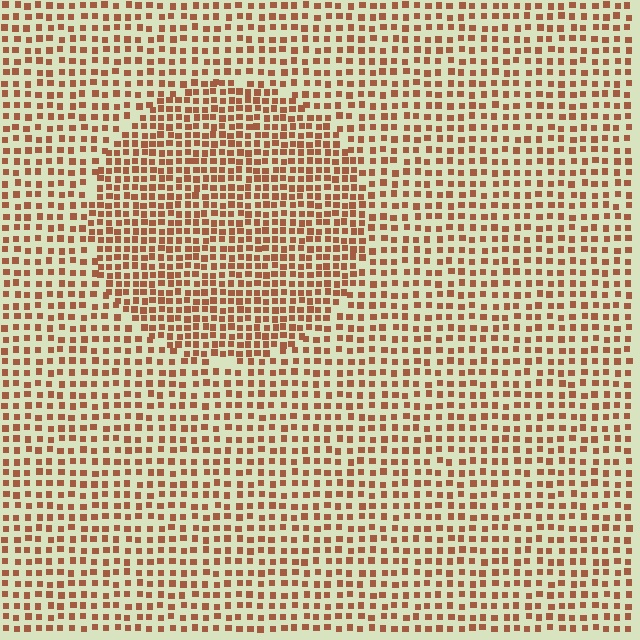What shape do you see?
I see a circle.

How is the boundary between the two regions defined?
The boundary is defined by a change in element density (approximately 1.6x ratio). All elements are the same color, size, and shape.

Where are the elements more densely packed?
The elements are more densely packed inside the circle boundary.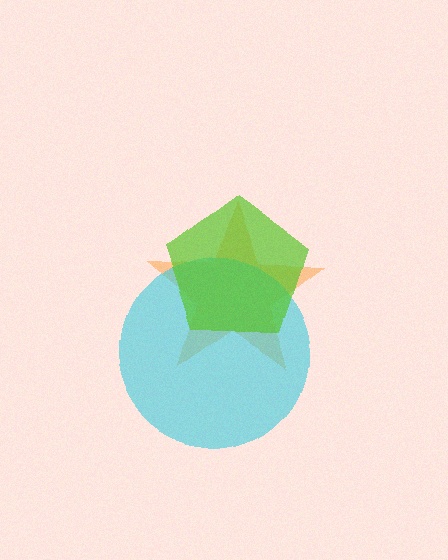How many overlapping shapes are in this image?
There are 3 overlapping shapes in the image.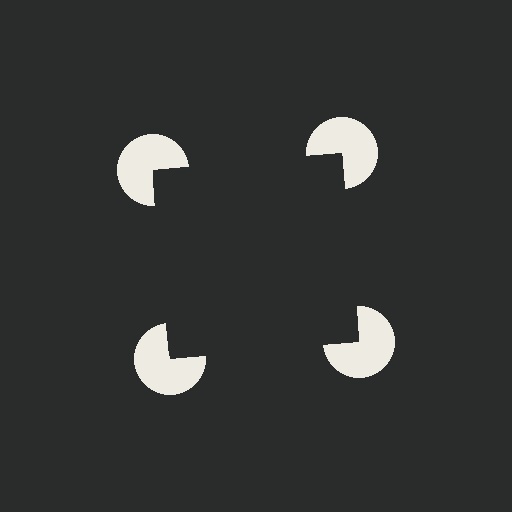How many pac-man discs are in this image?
There are 4 — one at each vertex of the illusory square.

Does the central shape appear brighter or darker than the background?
It typically appears slightly darker than the background, even though no actual brightness change is drawn.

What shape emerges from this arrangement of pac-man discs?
An illusory square — its edges are inferred from the aligned wedge cuts in the pac-man discs, not physically drawn.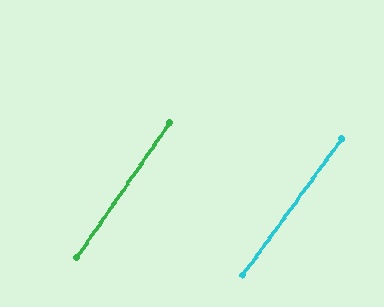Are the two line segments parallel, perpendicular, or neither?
Parallel — their directions differ by only 1.7°.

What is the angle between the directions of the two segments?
Approximately 2 degrees.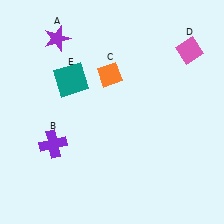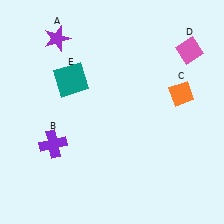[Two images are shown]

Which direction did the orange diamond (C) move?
The orange diamond (C) moved right.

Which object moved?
The orange diamond (C) moved right.